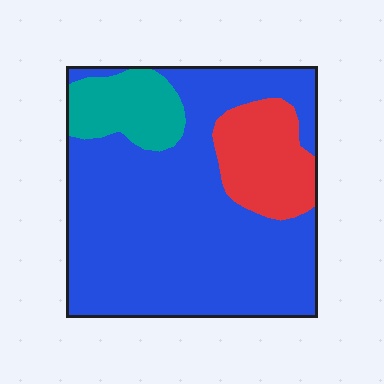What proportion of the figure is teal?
Teal takes up less than a sixth of the figure.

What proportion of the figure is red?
Red takes up about one sixth (1/6) of the figure.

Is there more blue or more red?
Blue.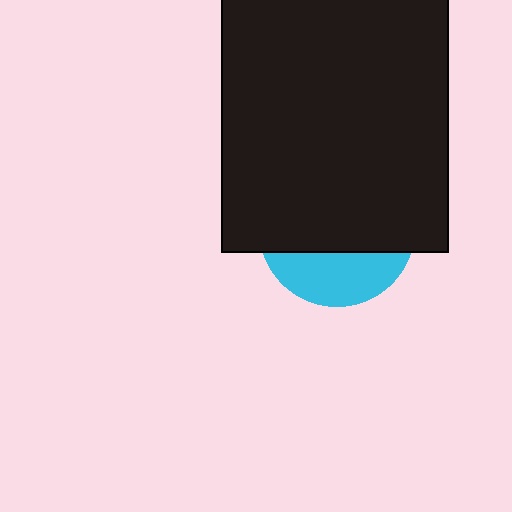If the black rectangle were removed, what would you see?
You would see the complete cyan circle.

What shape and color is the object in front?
The object in front is a black rectangle.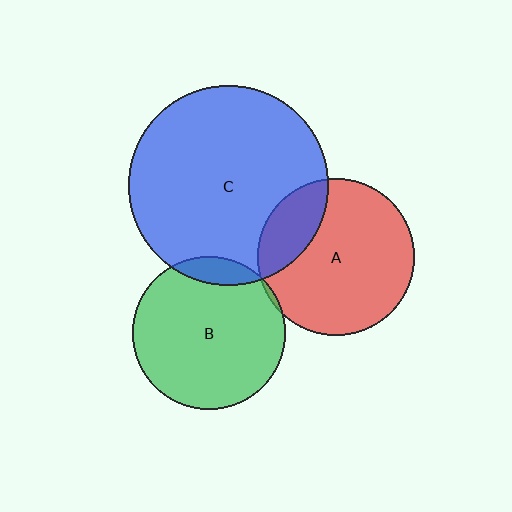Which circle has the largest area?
Circle C (blue).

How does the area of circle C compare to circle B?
Approximately 1.7 times.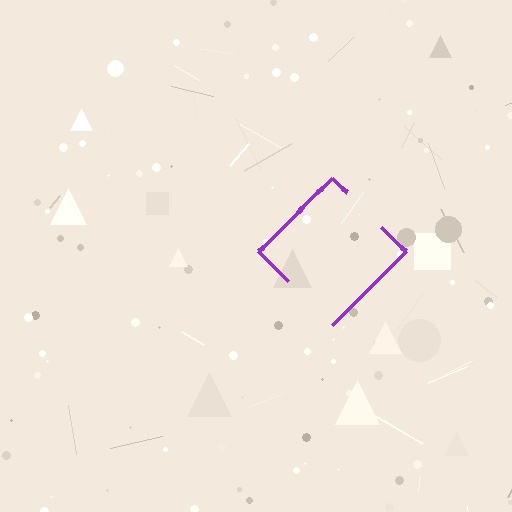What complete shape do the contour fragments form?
The contour fragments form a diamond.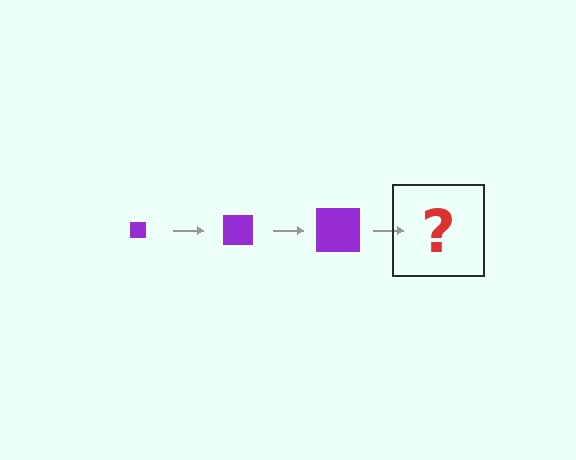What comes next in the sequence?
The next element should be a purple square, larger than the previous one.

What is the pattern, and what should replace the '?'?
The pattern is that the square gets progressively larger each step. The '?' should be a purple square, larger than the previous one.